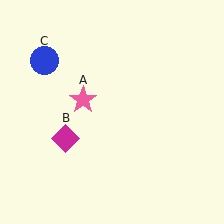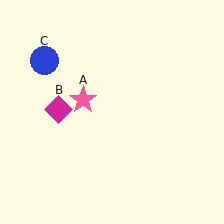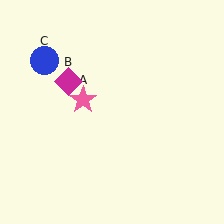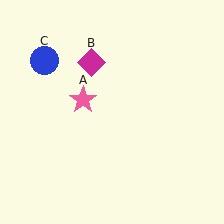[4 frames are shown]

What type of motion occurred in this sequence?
The magenta diamond (object B) rotated clockwise around the center of the scene.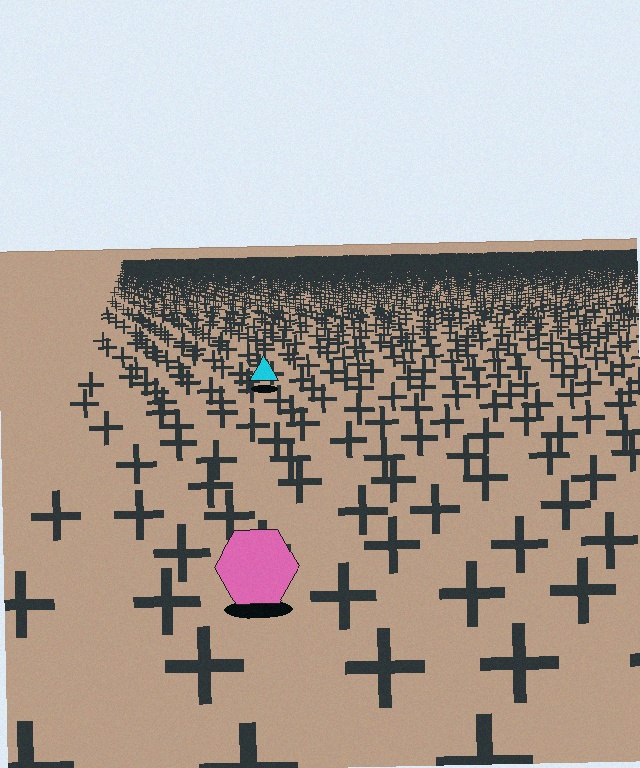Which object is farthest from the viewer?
The cyan triangle is farthest from the viewer. It appears smaller and the ground texture around it is denser.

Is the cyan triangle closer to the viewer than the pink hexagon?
No. The pink hexagon is closer — you can tell from the texture gradient: the ground texture is coarser near it.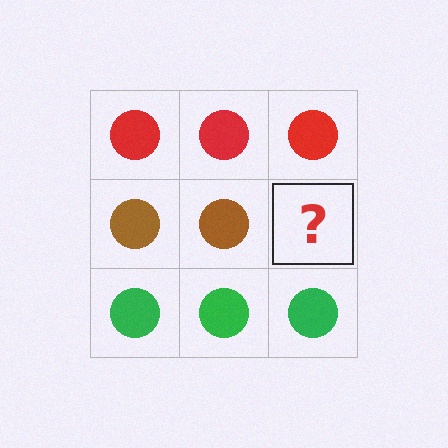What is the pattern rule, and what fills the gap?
The rule is that each row has a consistent color. The gap should be filled with a brown circle.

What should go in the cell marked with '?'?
The missing cell should contain a brown circle.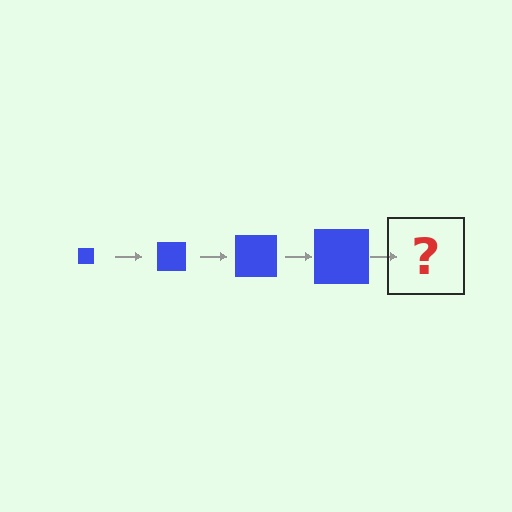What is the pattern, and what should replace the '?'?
The pattern is that the square gets progressively larger each step. The '?' should be a blue square, larger than the previous one.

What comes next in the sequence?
The next element should be a blue square, larger than the previous one.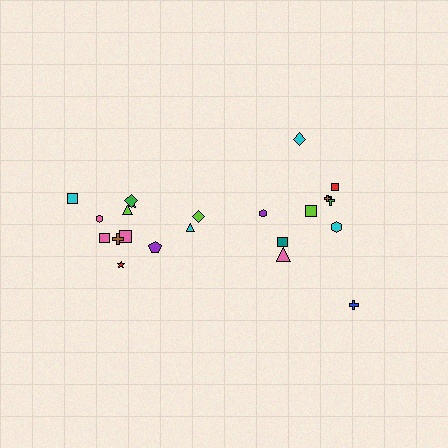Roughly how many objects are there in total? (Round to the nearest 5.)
Roughly 20 objects in total.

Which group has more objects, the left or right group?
The left group.